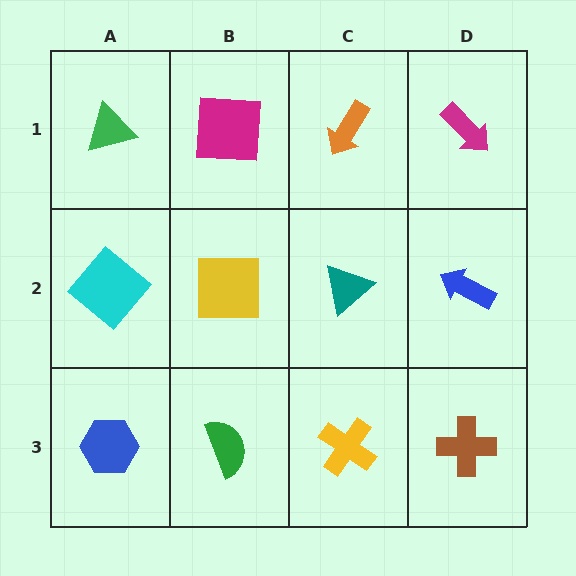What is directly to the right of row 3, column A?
A green semicircle.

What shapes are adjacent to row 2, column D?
A magenta arrow (row 1, column D), a brown cross (row 3, column D), a teal triangle (row 2, column C).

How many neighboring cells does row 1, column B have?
3.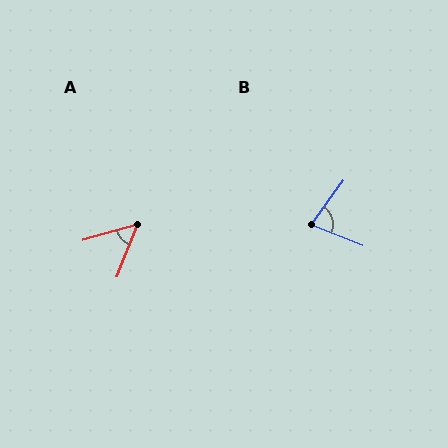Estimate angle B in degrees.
Approximately 76 degrees.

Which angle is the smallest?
A, at approximately 53 degrees.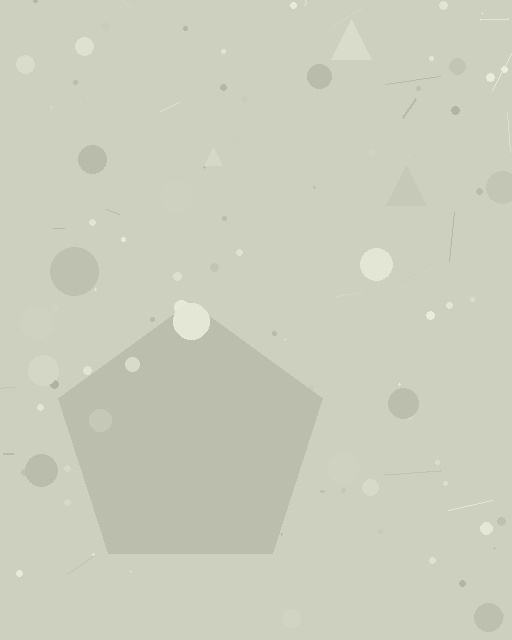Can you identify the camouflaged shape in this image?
The camouflaged shape is a pentagon.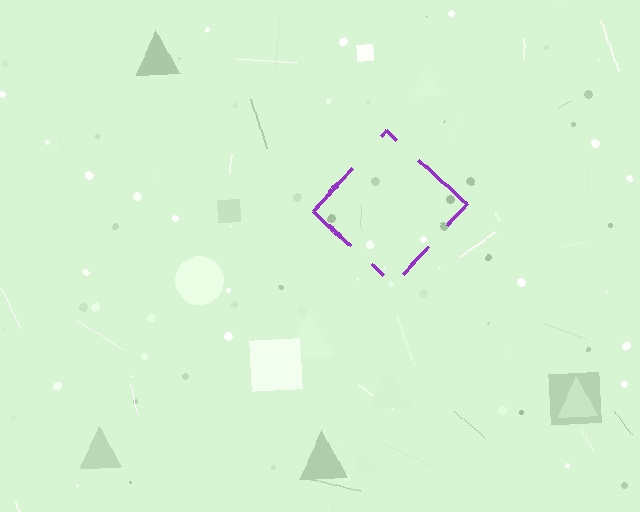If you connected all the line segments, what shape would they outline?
They would outline a diamond.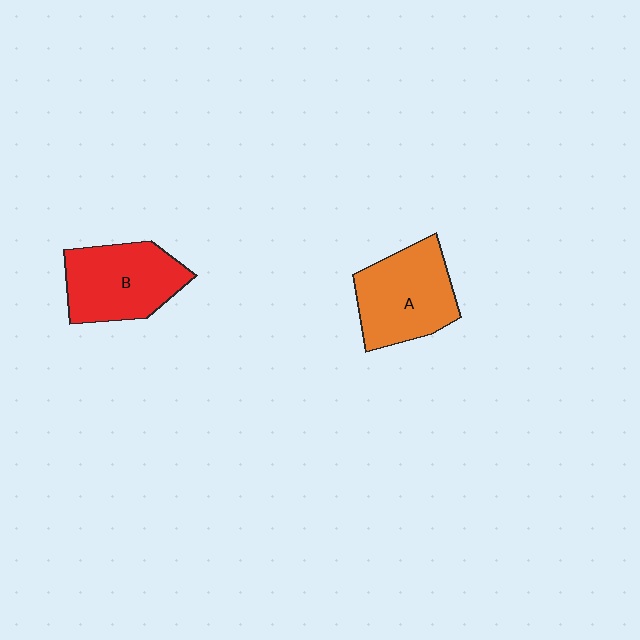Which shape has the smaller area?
Shape B (red).